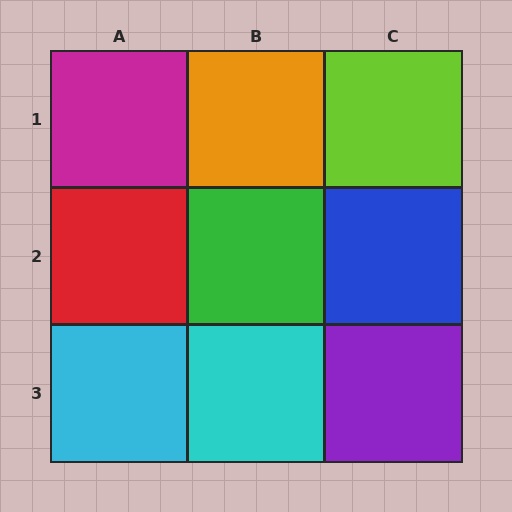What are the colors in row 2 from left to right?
Red, green, blue.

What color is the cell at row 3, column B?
Cyan.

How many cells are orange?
1 cell is orange.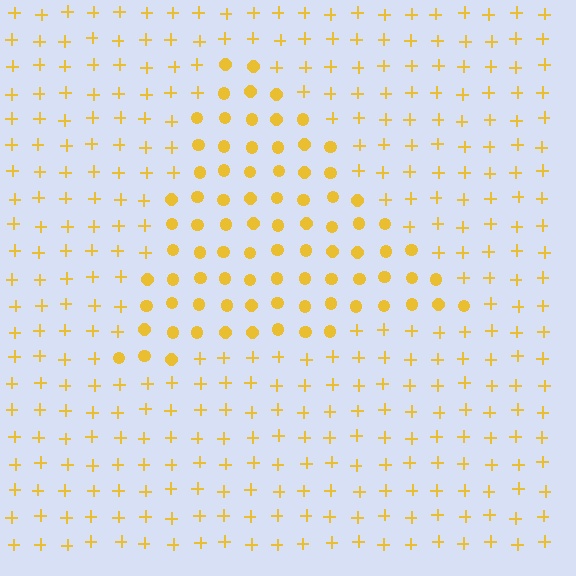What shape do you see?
I see a triangle.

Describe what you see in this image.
The image is filled with small yellow elements arranged in a uniform grid. A triangle-shaped region contains circles, while the surrounding area contains plus signs. The boundary is defined purely by the change in element shape.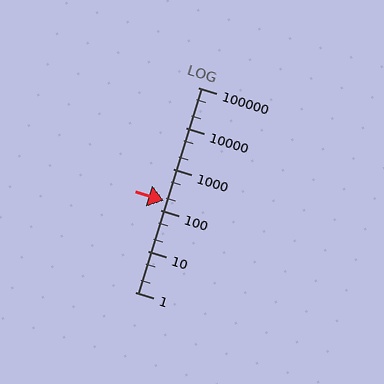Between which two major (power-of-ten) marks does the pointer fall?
The pointer is between 100 and 1000.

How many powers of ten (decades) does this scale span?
The scale spans 5 decades, from 1 to 100000.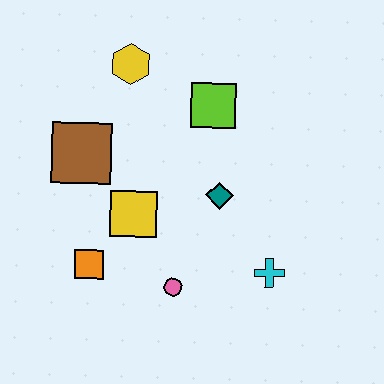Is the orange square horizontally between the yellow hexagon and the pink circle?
No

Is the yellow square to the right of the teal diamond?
No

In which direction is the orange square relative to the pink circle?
The orange square is to the left of the pink circle.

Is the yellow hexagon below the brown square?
No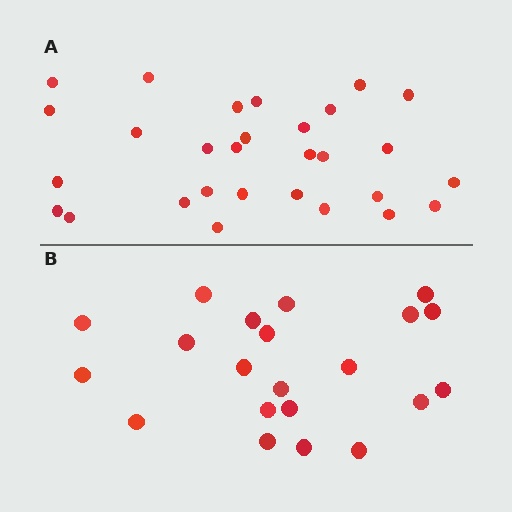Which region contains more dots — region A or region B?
Region A (the top region) has more dots.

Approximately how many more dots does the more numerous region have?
Region A has roughly 8 or so more dots than region B.